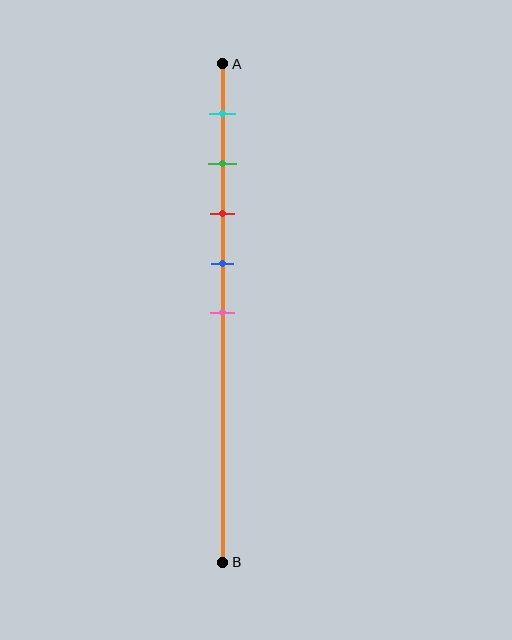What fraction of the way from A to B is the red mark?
The red mark is approximately 30% (0.3) of the way from A to B.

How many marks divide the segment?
There are 5 marks dividing the segment.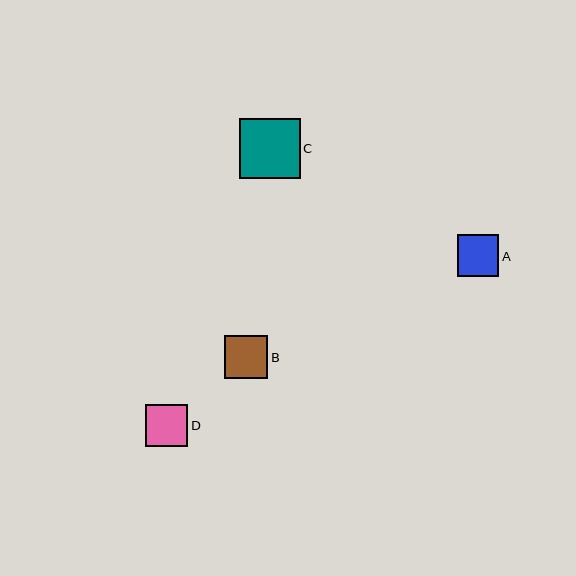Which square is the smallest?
Square A is the smallest with a size of approximately 41 pixels.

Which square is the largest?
Square C is the largest with a size of approximately 60 pixels.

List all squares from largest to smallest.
From largest to smallest: C, B, D, A.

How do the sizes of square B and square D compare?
Square B and square D are approximately the same size.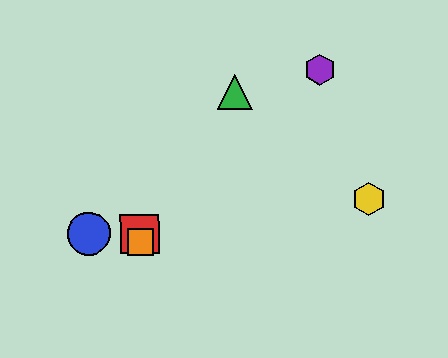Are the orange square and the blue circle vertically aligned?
No, the orange square is at x≈140 and the blue circle is at x≈89.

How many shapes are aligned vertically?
2 shapes (the red square, the orange square) are aligned vertically.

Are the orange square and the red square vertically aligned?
Yes, both are at x≈140.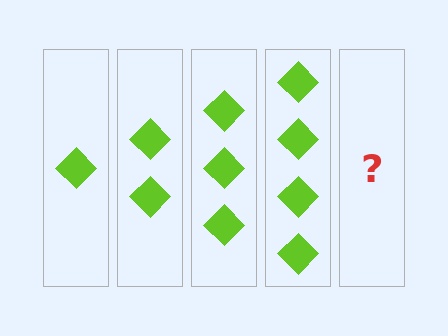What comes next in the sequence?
The next element should be 5 diamonds.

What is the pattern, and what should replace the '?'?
The pattern is that each step adds one more diamond. The '?' should be 5 diamonds.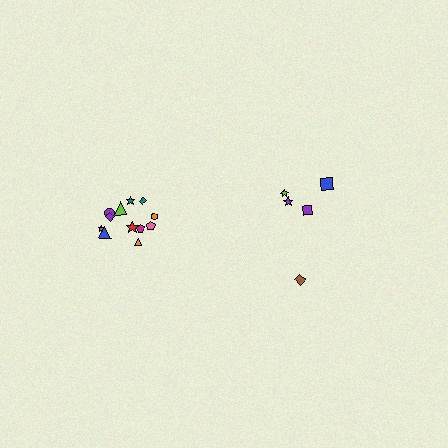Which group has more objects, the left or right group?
The left group.